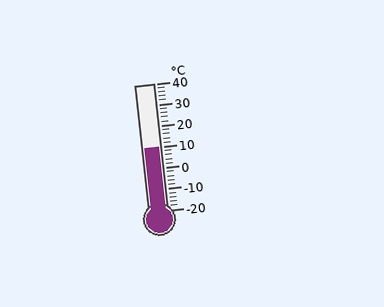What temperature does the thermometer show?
The thermometer shows approximately 10°C.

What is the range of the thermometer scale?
The thermometer scale ranges from -20°C to 40°C.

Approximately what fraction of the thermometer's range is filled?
The thermometer is filled to approximately 50% of its range.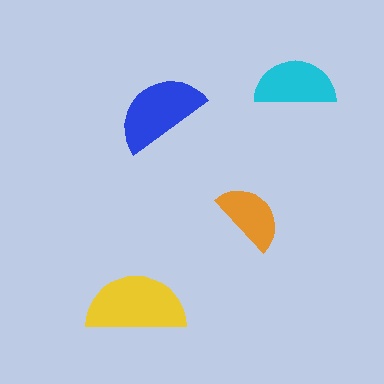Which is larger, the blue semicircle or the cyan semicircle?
The blue one.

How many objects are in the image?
There are 4 objects in the image.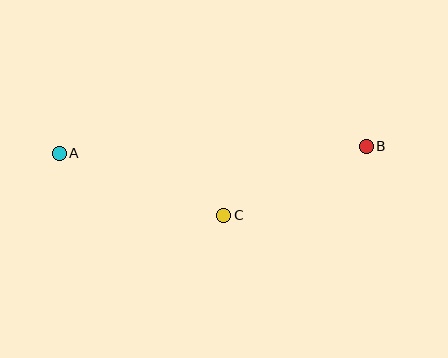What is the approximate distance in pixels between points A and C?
The distance between A and C is approximately 176 pixels.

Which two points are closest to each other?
Points B and C are closest to each other.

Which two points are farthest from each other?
Points A and B are farthest from each other.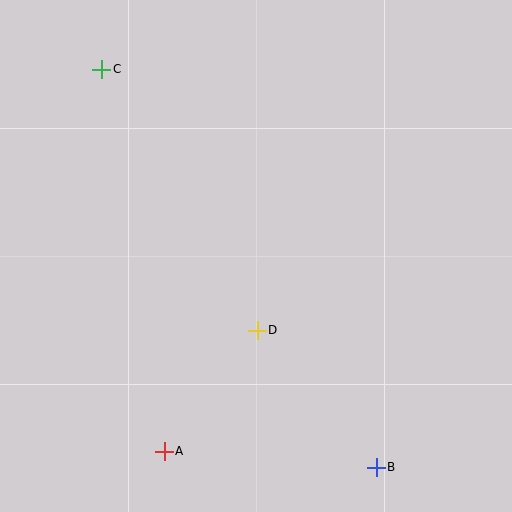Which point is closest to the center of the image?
Point D at (257, 330) is closest to the center.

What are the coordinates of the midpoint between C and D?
The midpoint between C and D is at (179, 200).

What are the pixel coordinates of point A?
Point A is at (164, 451).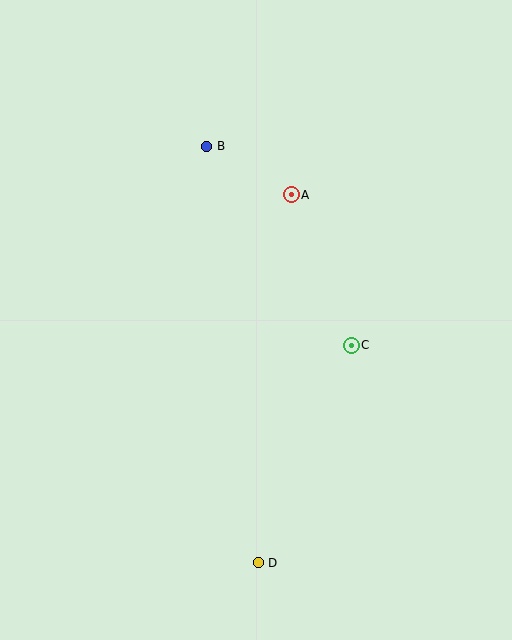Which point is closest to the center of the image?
Point C at (351, 345) is closest to the center.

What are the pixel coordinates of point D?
Point D is at (258, 563).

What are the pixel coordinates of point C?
Point C is at (351, 345).